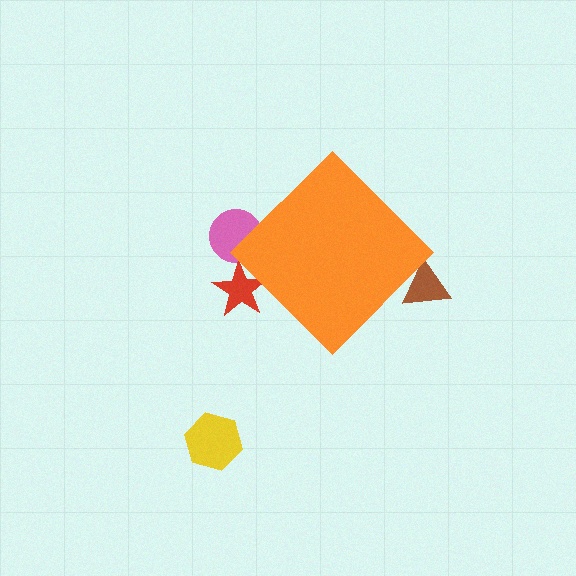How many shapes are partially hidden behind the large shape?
4 shapes are partially hidden.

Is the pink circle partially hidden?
Yes, the pink circle is partially hidden behind the orange diamond.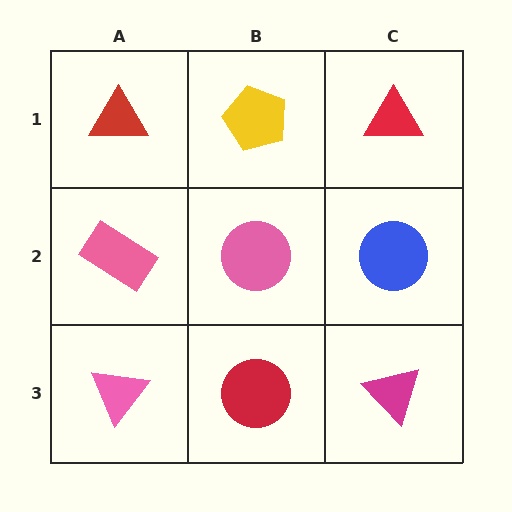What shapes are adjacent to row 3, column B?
A pink circle (row 2, column B), a pink triangle (row 3, column A), a magenta triangle (row 3, column C).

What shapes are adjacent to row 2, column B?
A yellow pentagon (row 1, column B), a red circle (row 3, column B), a pink rectangle (row 2, column A), a blue circle (row 2, column C).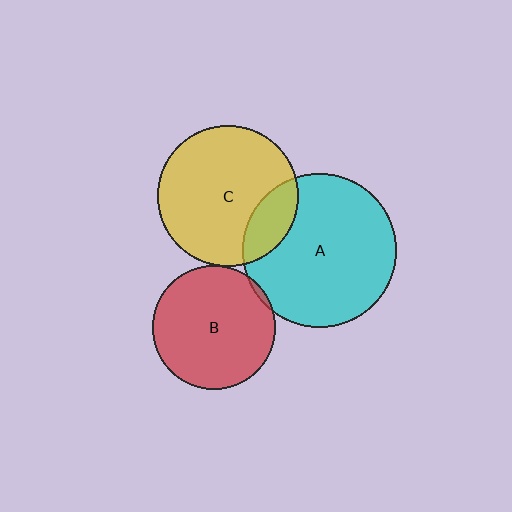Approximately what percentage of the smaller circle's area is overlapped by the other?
Approximately 5%.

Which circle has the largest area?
Circle A (cyan).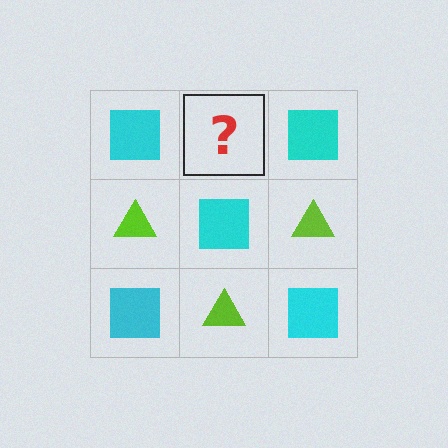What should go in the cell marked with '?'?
The missing cell should contain a lime triangle.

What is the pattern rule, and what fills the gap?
The rule is that it alternates cyan square and lime triangle in a checkerboard pattern. The gap should be filled with a lime triangle.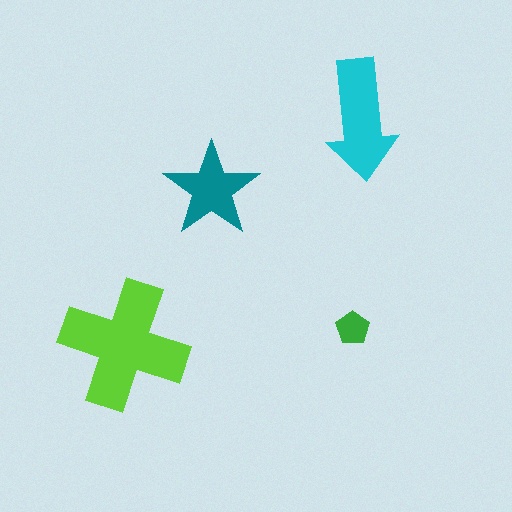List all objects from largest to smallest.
The lime cross, the cyan arrow, the teal star, the green pentagon.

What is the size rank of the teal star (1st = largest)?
3rd.